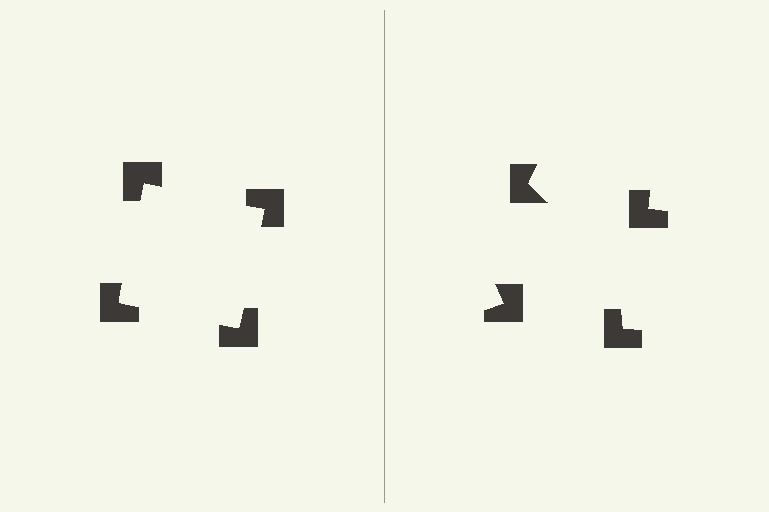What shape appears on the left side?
An illusory square.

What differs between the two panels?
The notched squares are positioned identically on both sides; only the wedge orientations differ. On the left they align to a square; on the right they are misaligned.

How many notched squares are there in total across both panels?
8 — 4 on each side.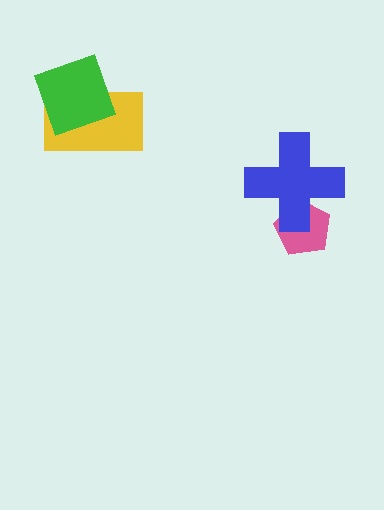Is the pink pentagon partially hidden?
Yes, it is partially covered by another shape.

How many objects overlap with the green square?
1 object overlaps with the green square.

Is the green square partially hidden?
No, no other shape covers it.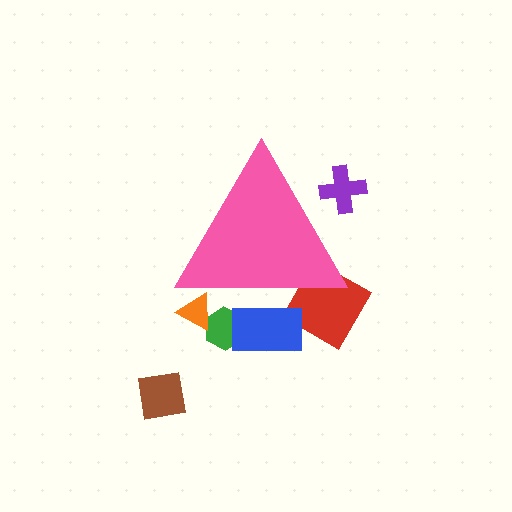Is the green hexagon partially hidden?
Yes, the green hexagon is partially hidden behind the pink triangle.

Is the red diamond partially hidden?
Yes, the red diamond is partially hidden behind the pink triangle.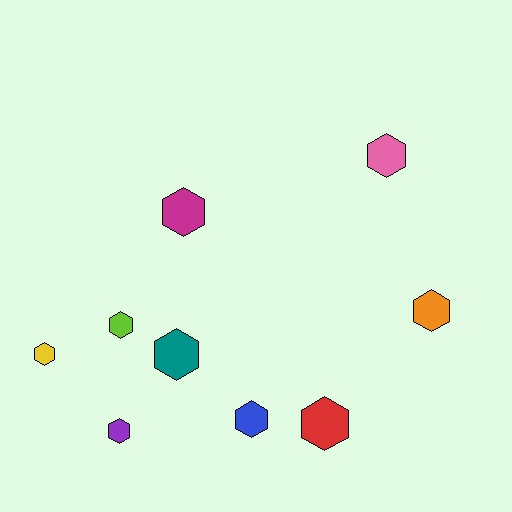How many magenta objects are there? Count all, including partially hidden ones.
There is 1 magenta object.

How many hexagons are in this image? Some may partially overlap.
There are 9 hexagons.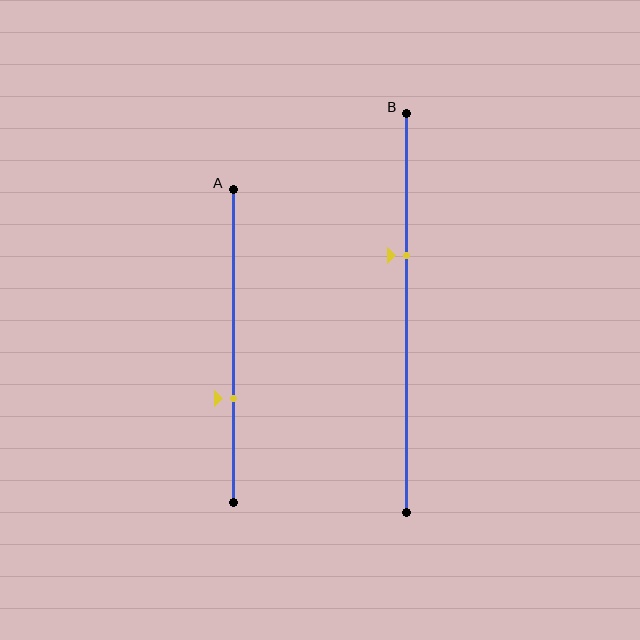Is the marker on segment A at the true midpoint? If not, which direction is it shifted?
No, the marker on segment A is shifted downward by about 17% of the segment length.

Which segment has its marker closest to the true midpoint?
Segment B has its marker closest to the true midpoint.